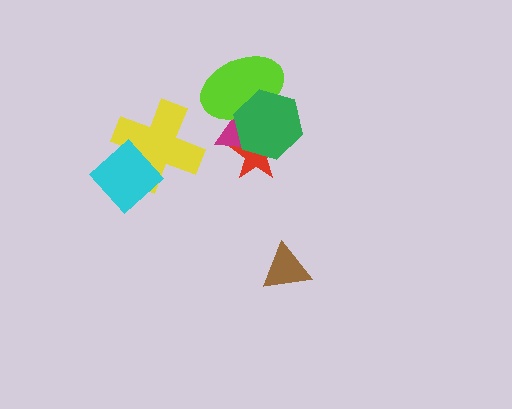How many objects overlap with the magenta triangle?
3 objects overlap with the magenta triangle.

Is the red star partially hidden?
Yes, it is partially covered by another shape.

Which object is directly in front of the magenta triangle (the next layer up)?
The lime ellipse is directly in front of the magenta triangle.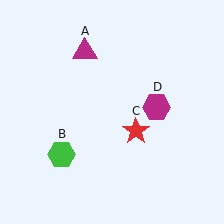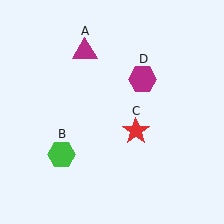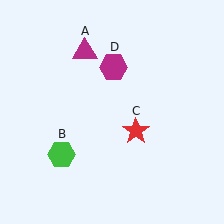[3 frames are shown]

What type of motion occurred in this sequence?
The magenta hexagon (object D) rotated counterclockwise around the center of the scene.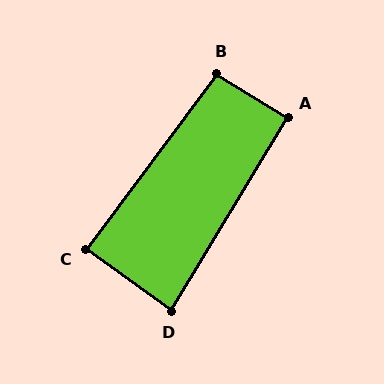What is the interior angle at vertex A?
Approximately 91 degrees (approximately right).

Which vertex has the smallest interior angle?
D, at approximately 85 degrees.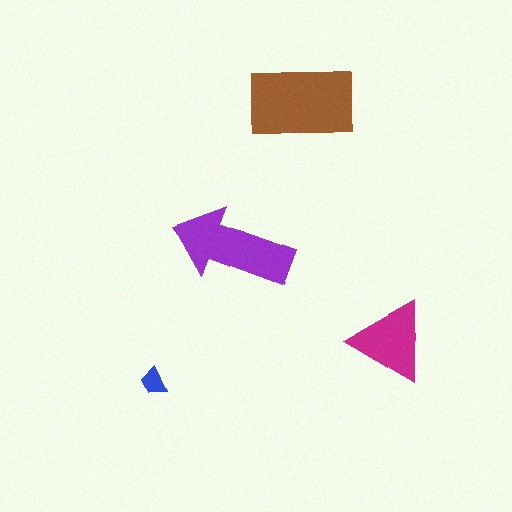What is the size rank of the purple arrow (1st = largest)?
2nd.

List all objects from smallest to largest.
The blue trapezoid, the magenta triangle, the purple arrow, the brown rectangle.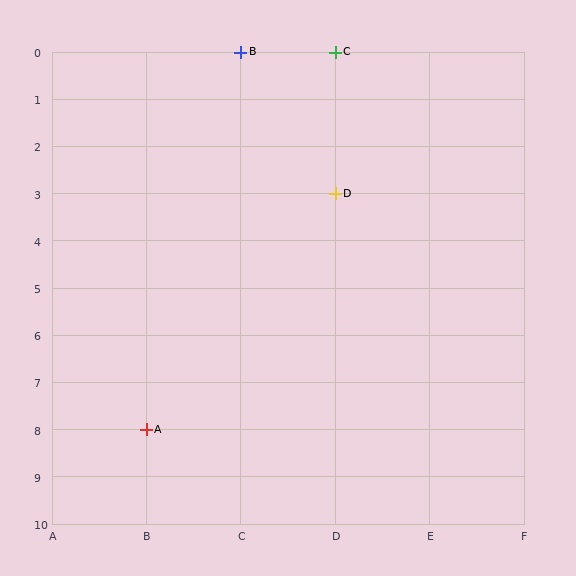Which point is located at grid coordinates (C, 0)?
Point B is at (C, 0).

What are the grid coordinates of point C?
Point C is at grid coordinates (D, 0).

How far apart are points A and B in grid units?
Points A and B are 1 column and 8 rows apart (about 8.1 grid units diagonally).